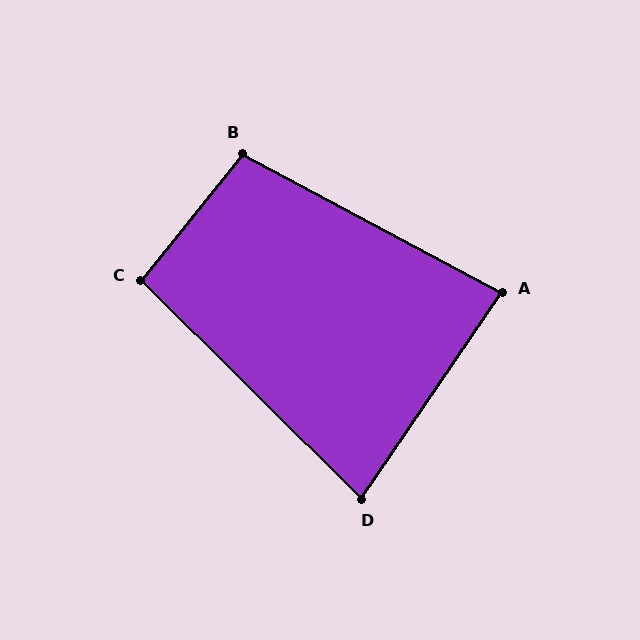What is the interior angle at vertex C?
Approximately 96 degrees (obtuse).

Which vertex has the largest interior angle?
B, at approximately 101 degrees.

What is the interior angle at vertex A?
Approximately 84 degrees (acute).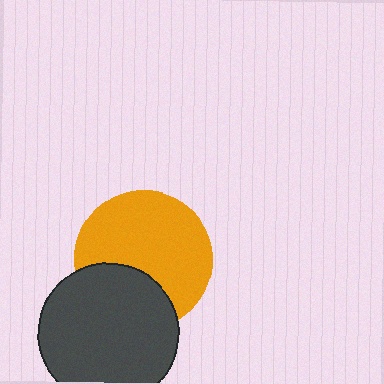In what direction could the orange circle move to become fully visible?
The orange circle could move up. That would shift it out from behind the dark gray circle entirely.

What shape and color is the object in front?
The object in front is a dark gray circle.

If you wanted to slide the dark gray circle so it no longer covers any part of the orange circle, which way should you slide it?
Slide it down — that is the most direct way to separate the two shapes.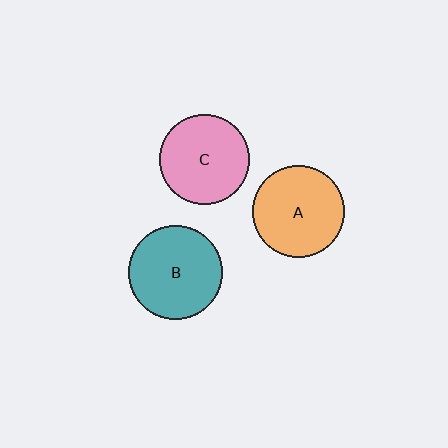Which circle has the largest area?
Circle B (teal).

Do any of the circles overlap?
No, none of the circles overlap.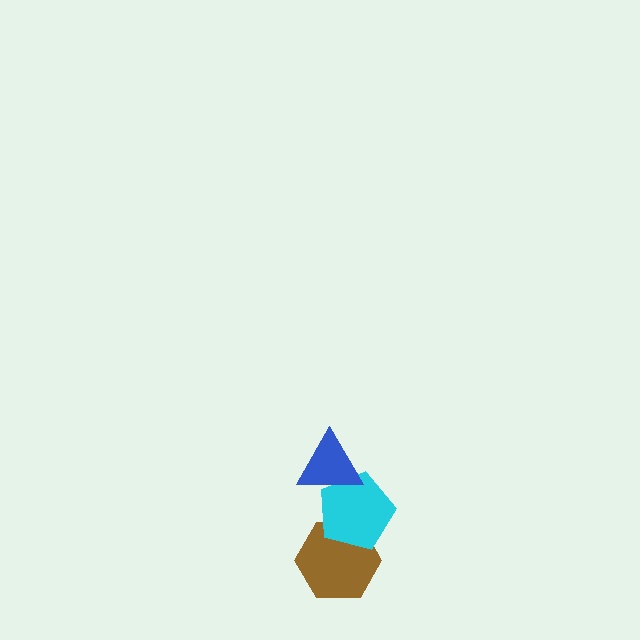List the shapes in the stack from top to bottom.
From top to bottom: the blue triangle, the cyan pentagon, the brown hexagon.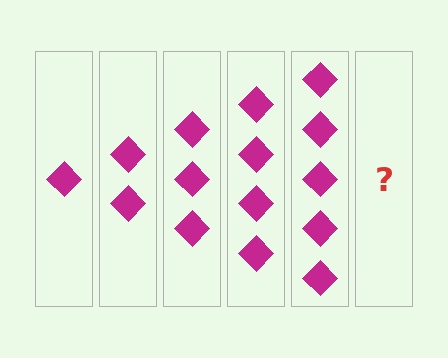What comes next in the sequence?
The next element should be 6 diamonds.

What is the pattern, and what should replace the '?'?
The pattern is that each step adds one more diamond. The '?' should be 6 diamonds.